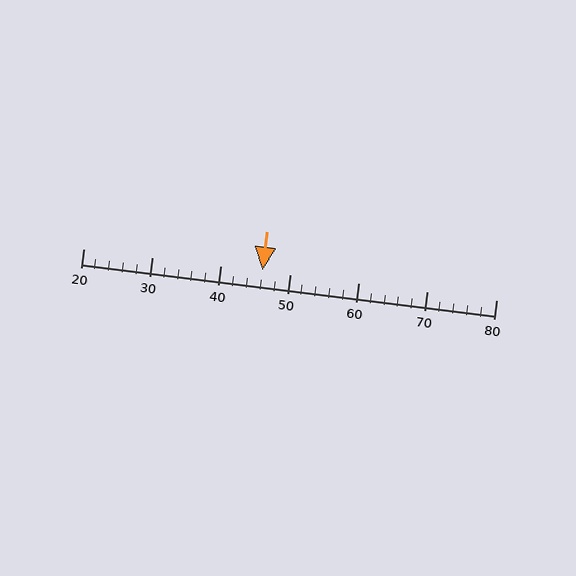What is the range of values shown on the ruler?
The ruler shows values from 20 to 80.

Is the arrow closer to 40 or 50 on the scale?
The arrow is closer to 50.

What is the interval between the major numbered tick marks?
The major tick marks are spaced 10 units apart.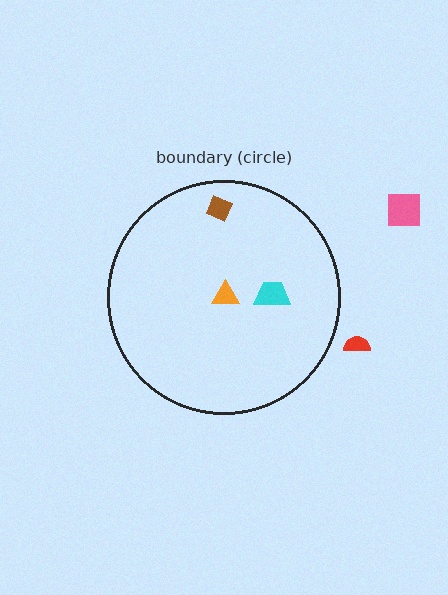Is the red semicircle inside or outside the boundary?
Outside.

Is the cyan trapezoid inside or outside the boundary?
Inside.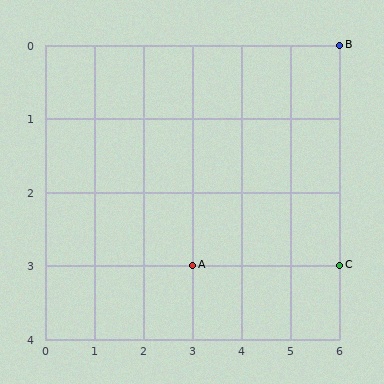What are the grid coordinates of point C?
Point C is at grid coordinates (6, 3).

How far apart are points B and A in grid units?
Points B and A are 3 columns and 3 rows apart (about 4.2 grid units diagonally).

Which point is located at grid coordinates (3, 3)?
Point A is at (3, 3).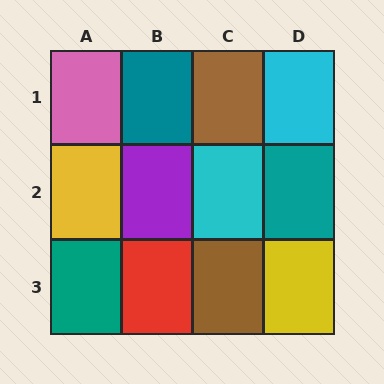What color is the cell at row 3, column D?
Yellow.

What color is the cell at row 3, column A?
Teal.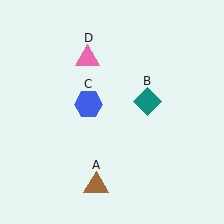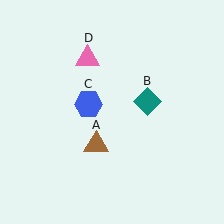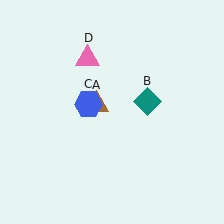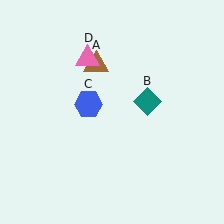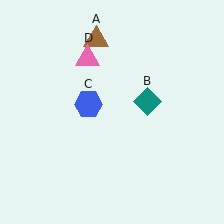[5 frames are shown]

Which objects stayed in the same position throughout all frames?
Teal diamond (object B) and blue hexagon (object C) and pink triangle (object D) remained stationary.